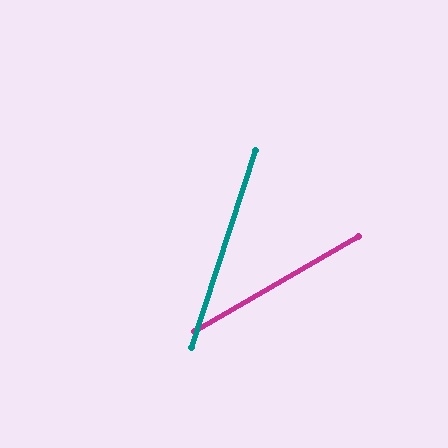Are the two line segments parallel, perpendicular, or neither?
Neither parallel nor perpendicular — they differ by about 42°.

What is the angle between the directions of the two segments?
Approximately 42 degrees.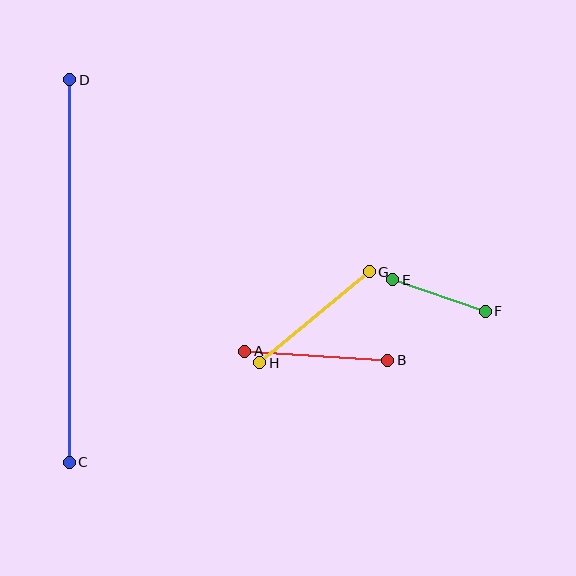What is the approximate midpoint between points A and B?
The midpoint is at approximately (316, 356) pixels.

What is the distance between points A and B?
The distance is approximately 143 pixels.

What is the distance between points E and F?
The distance is approximately 98 pixels.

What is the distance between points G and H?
The distance is approximately 142 pixels.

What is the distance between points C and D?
The distance is approximately 382 pixels.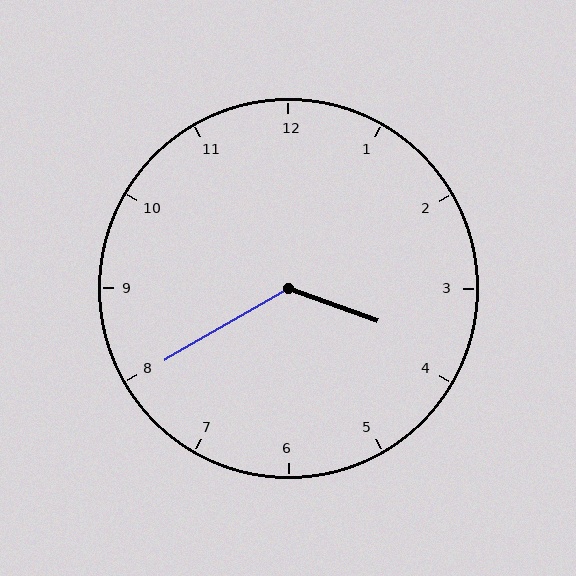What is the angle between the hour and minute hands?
Approximately 130 degrees.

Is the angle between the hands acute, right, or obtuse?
It is obtuse.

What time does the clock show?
3:40.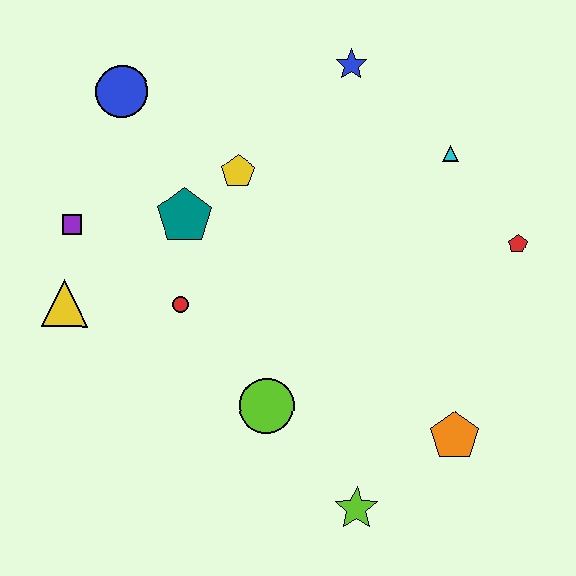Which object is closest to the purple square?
The yellow triangle is closest to the purple square.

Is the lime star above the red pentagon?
No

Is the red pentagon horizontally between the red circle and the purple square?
No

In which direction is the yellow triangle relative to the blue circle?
The yellow triangle is below the blue circle.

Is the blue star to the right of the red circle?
Yes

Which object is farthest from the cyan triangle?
The yellow triangle is farthest from the cyan triangle.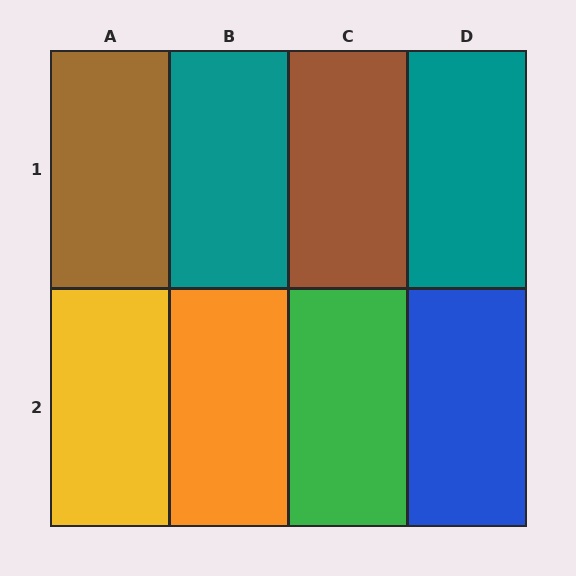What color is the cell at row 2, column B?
Orange.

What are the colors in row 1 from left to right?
Brown, teal, brown, teal.